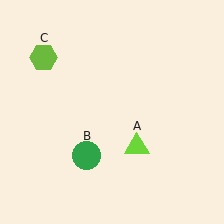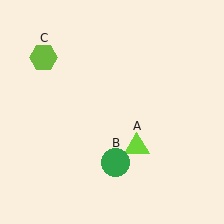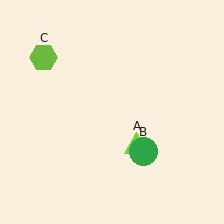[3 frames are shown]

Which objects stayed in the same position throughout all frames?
Lime triangle (object A) and lime hexagon (object C) remained stationary.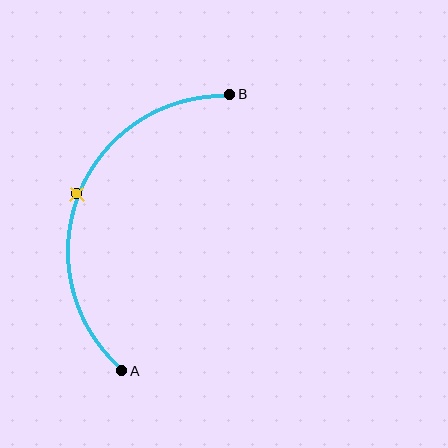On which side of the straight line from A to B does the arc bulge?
The arc bulges to the left of the straight line connecting A and B.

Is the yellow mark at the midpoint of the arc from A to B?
Yes. The yellow mark lies on the arc at equal arc-length from both A and B — it is the arc midpoint.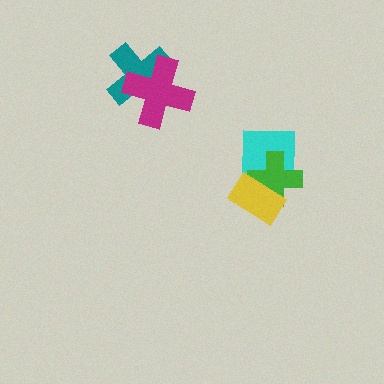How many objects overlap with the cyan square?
2 objects overlap with the cyan square.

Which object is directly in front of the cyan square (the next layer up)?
The green cross is directly in front of the cyan square.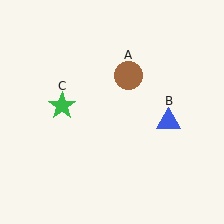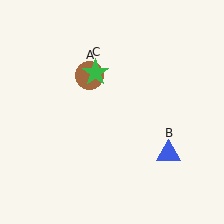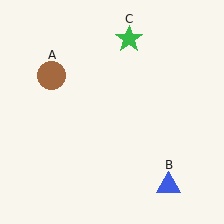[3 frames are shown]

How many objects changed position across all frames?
3 objects changed position: brown circle (object A), blue triangle (object B), green star (object C).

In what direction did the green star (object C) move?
The green star (object C) moved up and to the right.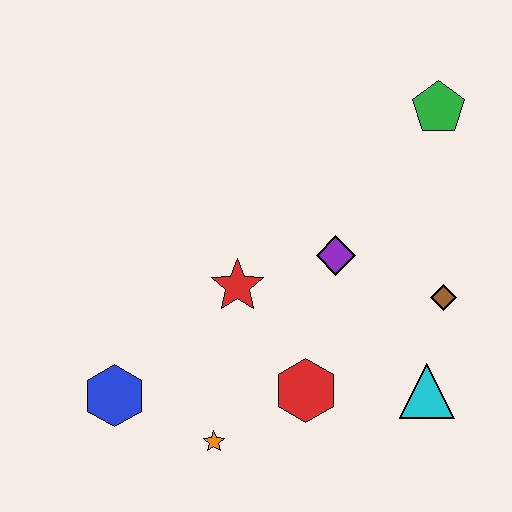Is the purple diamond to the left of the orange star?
No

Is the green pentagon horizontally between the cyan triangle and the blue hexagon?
No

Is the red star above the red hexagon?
Yes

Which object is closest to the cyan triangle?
The brown diamond is closest to the cyan triangle.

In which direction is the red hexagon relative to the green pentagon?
The red hexagon is below the green pentagon.